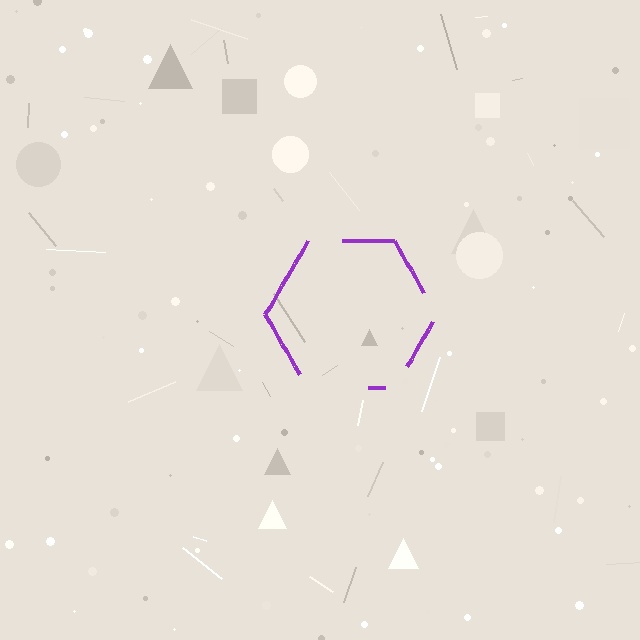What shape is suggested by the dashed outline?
The dashed outline suggests a hexagon.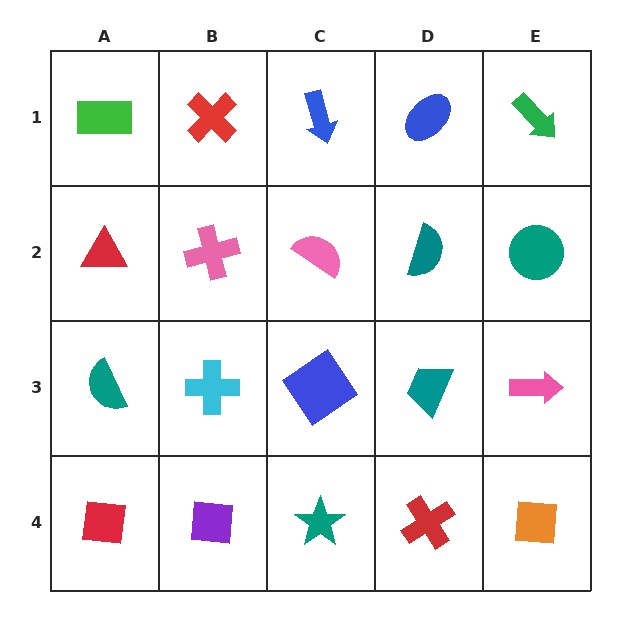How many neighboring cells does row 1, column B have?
3.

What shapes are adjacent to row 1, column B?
A pink cross (row 2, column B), a green rectangle (row 1, column A), a blue arrow (row 1, column C).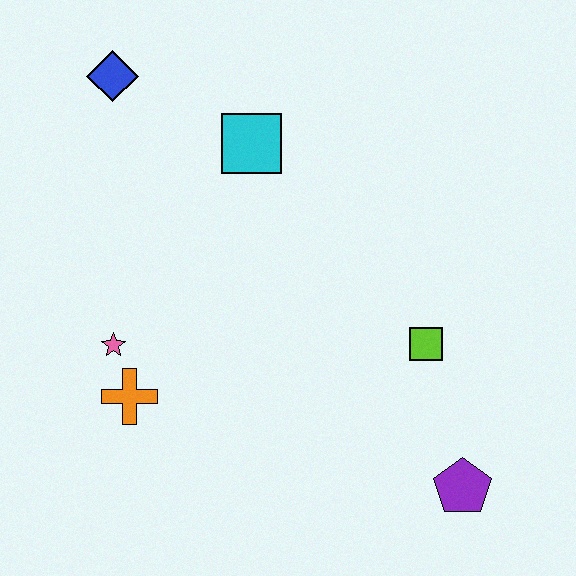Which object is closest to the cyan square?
The blue diamond is closest to the cyan square.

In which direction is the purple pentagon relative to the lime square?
The purple pentagon is below the lime square.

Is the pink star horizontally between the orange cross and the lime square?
No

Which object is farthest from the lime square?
The blue diamond is farthest from the lime square.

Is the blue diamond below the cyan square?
No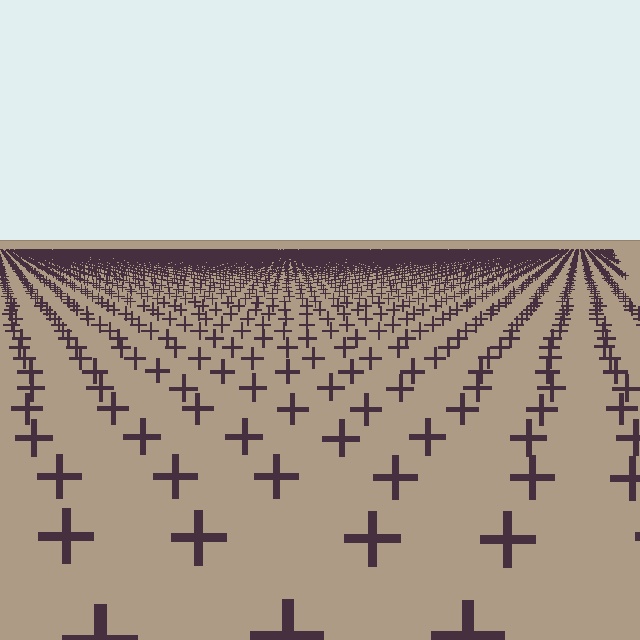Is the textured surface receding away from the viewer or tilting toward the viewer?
The surface is receding away from the viewer. Texture elements get smaller and denser toward the top.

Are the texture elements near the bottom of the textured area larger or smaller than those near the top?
Larger. Near the bottom, elements are closer to the viewer and appear at a bigger on-screen size.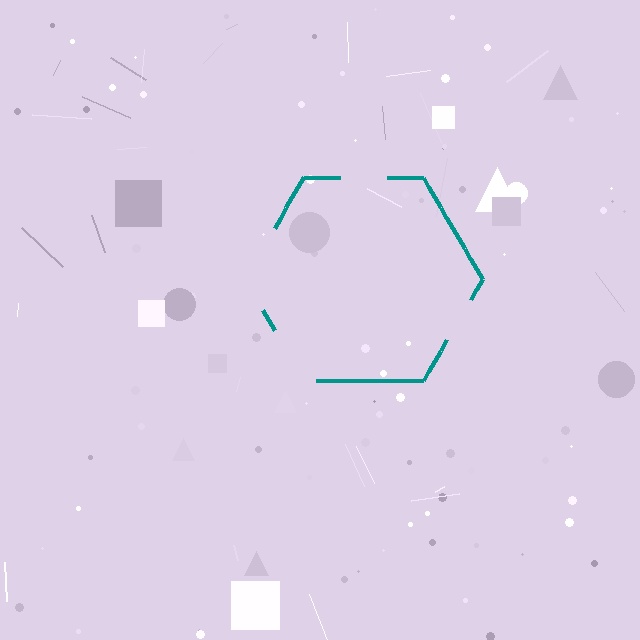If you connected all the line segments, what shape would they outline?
They would outline a hexagon.